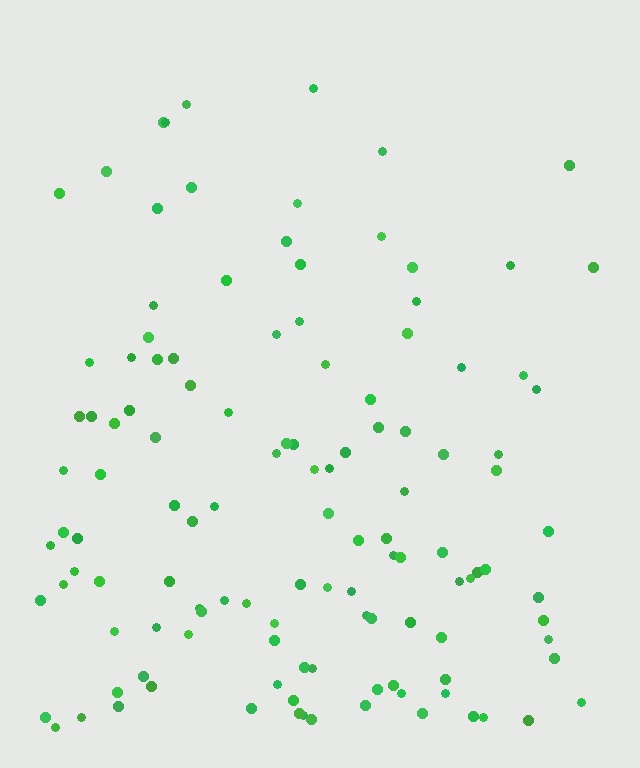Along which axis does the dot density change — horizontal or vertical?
Vertical.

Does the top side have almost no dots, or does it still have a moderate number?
Still a moderate number, just noticeably fewer than the bottom.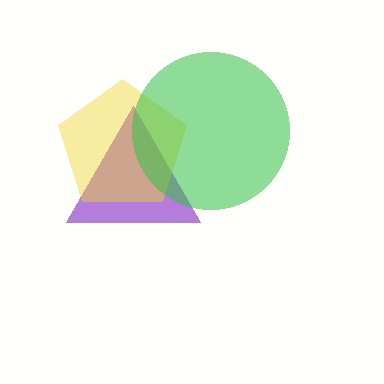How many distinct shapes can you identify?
There are 3 distinct shapes: a purple triangle, a yellow pentagon, a green circle.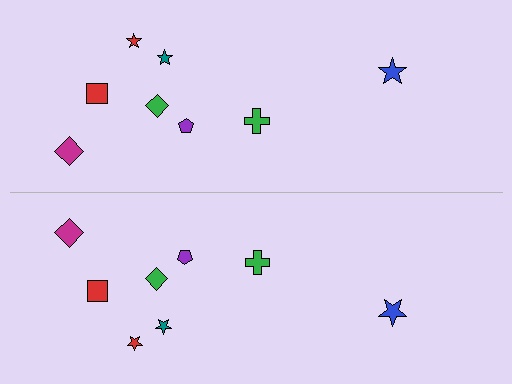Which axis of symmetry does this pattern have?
The pattern has a horizontal axis of symmetry running through the center of the image.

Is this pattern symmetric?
Yes, this pattern has bilateral (reflection) symmetry.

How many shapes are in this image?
There are 16 shapes in this image.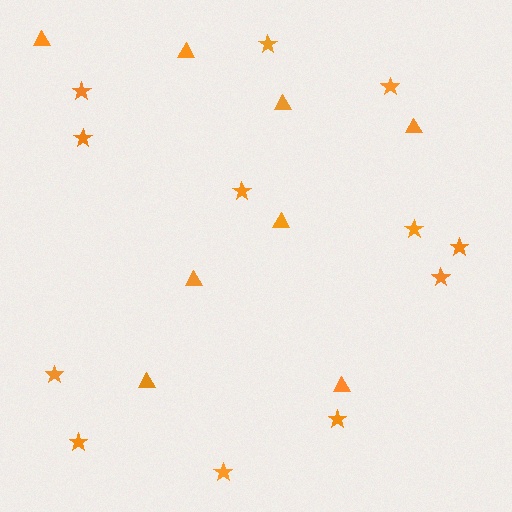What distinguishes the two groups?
There are 2 groups: one group of stars (12) and one group of triangles (8).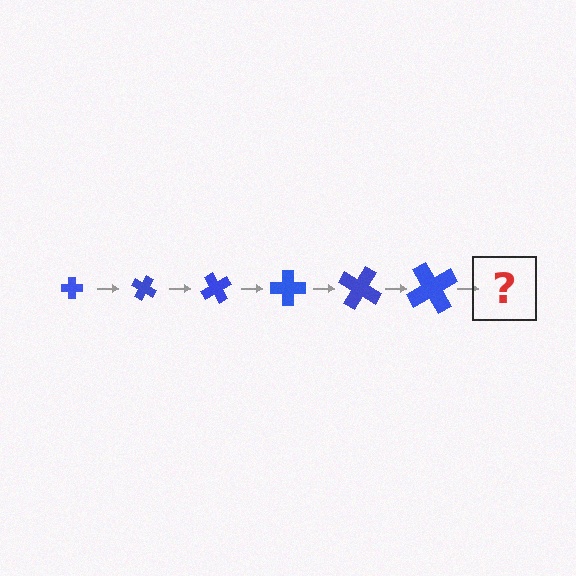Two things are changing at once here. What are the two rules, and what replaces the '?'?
The two rules are that the cross grows larger each step and it rotates 30 degrees each step. The '?' should be a cross, larger than the previous one and rotated 180 degrees from the start.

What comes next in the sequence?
The next element should be a cross, larger than the previous one and rotated 180 degrees from the start.